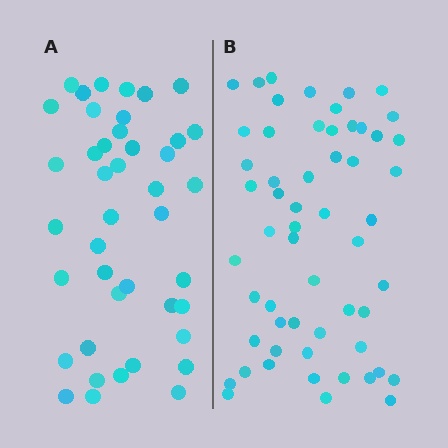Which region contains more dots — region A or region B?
Region B (the right region) has more dots.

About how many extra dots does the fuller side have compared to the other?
Region B has approximately 15 more dots than region A.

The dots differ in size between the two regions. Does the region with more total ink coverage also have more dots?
No. Region A has more total ink coverage because its dots are larger, but region B actually contains more individual dots. Total area can be misleading — the number of items is what matters here.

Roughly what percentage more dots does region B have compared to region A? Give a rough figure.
About 35% more.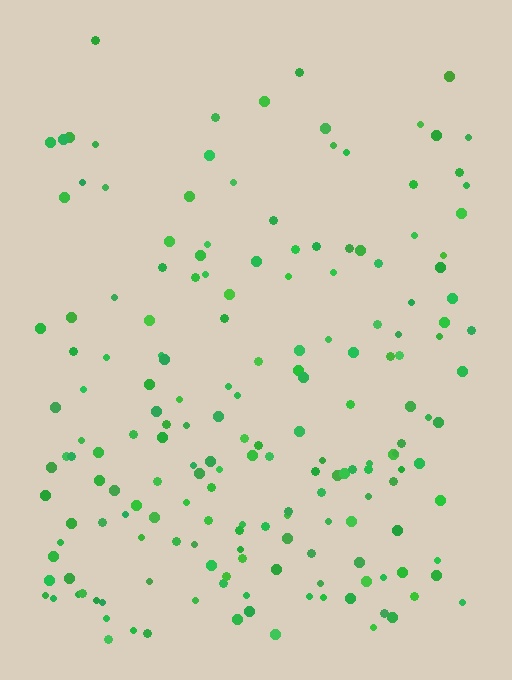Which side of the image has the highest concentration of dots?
The bottom.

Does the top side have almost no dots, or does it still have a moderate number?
Still a moderate number, just noticeably fewer than the bottom.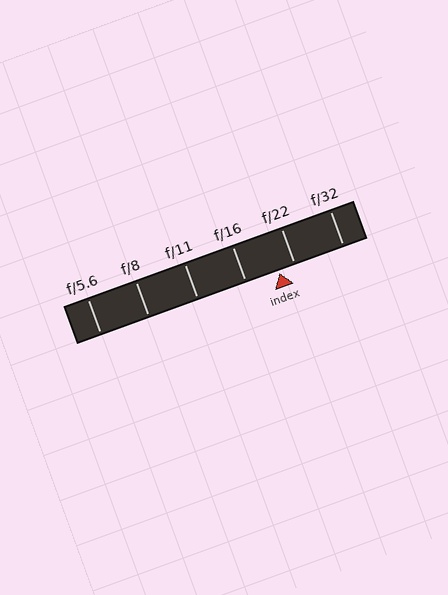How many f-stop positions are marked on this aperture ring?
There are 6 f-stop positions marked.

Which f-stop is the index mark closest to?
The index mark is closest to f/22.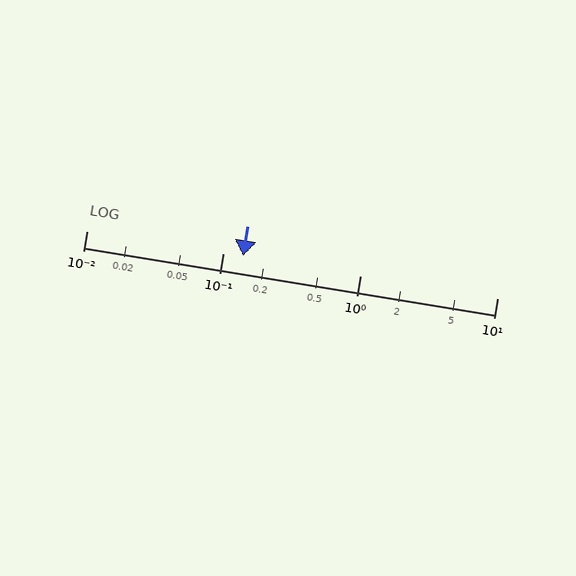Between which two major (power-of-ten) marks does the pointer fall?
The pointer is between 0.1 and 1.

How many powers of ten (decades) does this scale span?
The scale spans 3 decades, from 0.01 to 10.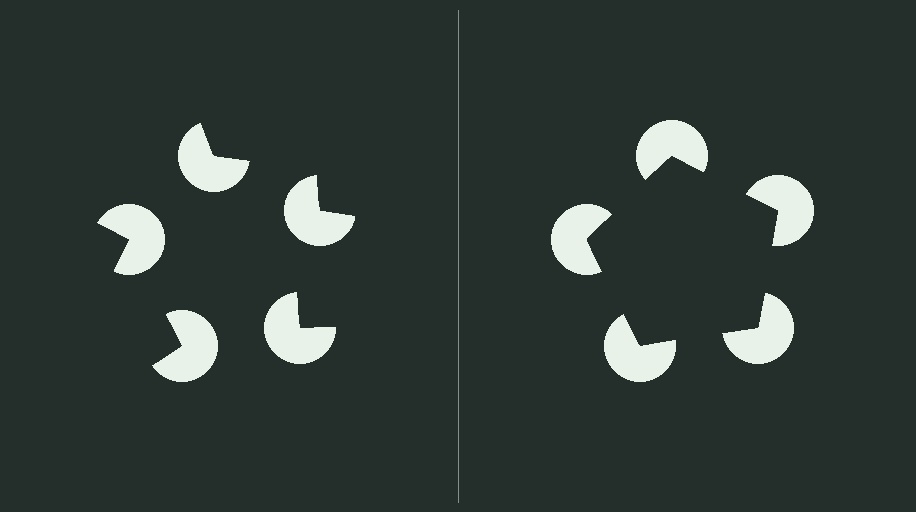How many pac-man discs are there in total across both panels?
10 — 5 on each side.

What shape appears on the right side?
An illusory pentagon.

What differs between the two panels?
The pac-man discs are positioned identically on both sides; only the wedge orientations differ. On the right they align to a pentagon; on the left they are misaligned.